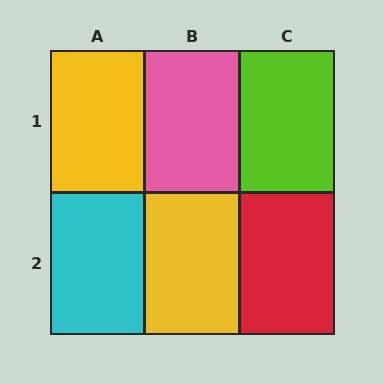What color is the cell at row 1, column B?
Pink.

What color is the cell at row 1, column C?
Lime.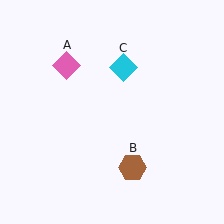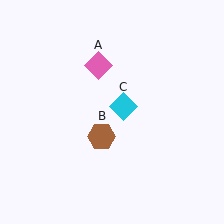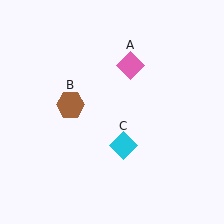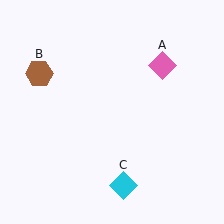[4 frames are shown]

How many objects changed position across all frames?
3 objects changed position: pink diamond (object A), brown hexagon (object B), cyan diamond (object C).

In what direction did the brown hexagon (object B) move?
The brown hexagon (object B) moved up and to the left.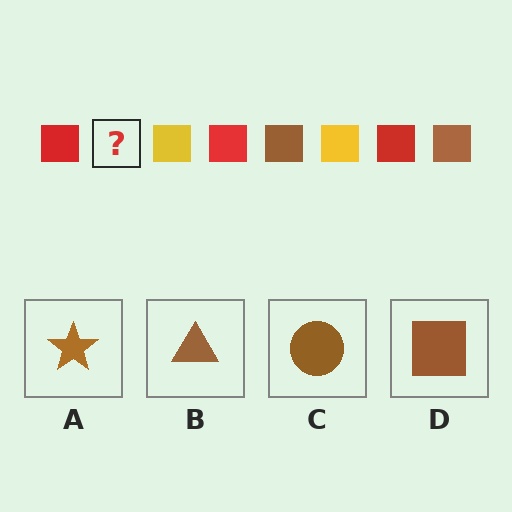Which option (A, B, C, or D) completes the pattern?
D.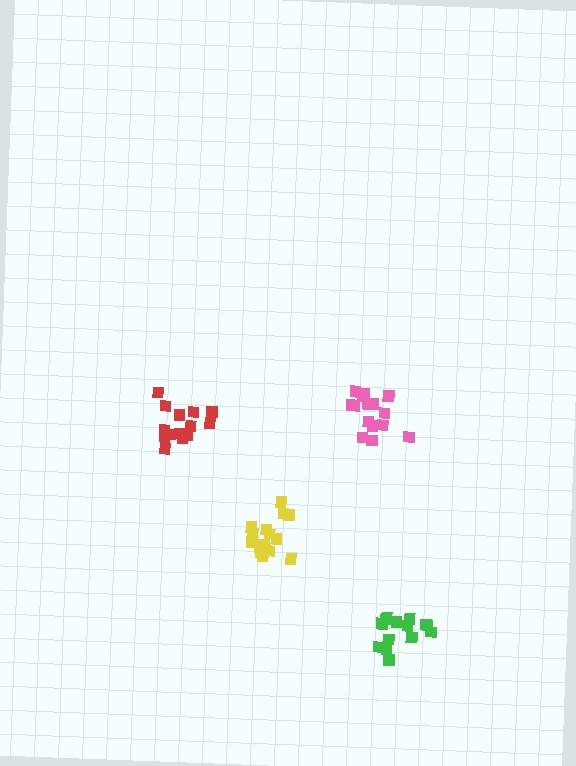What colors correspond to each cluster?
The clusters are colored: red, yellow, pink, green.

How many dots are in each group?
Group 1: 14 dots, Group 2: 16 dots, Group 3: 16 dots, Group 4: 14 dots (60 total).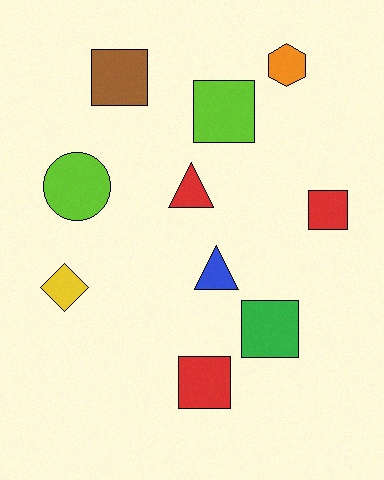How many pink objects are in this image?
There are no pink objects.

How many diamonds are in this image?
There is 1 diamond.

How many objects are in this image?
There are 10 objects.